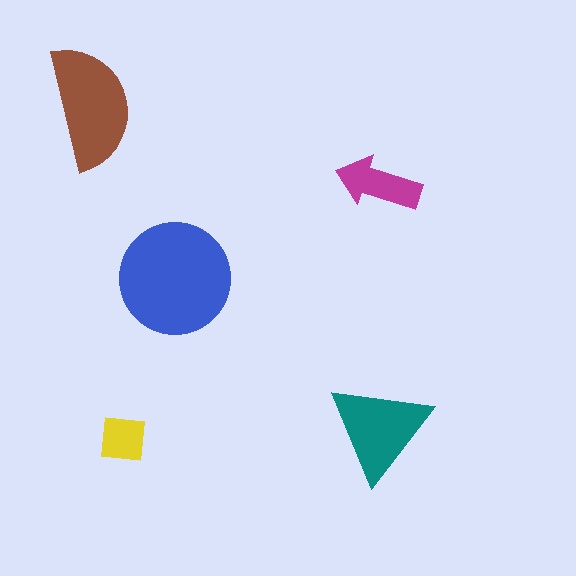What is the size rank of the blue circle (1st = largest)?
1st.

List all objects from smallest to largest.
The yellow square, the magenta arrow, the teal triangle, the brown semicircle, the blue circle.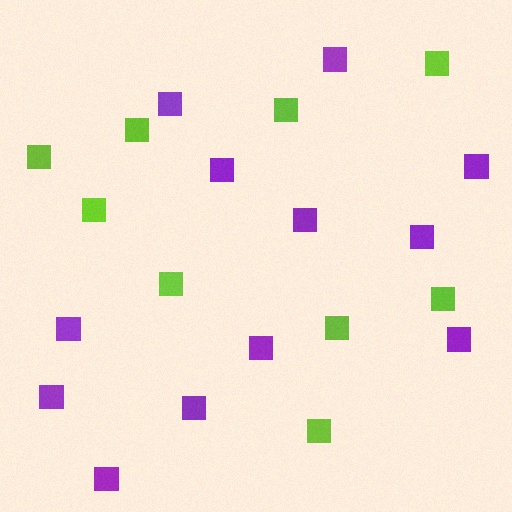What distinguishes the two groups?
There are 2 groups: one group of lime squares (9) and one group of purple squares (12).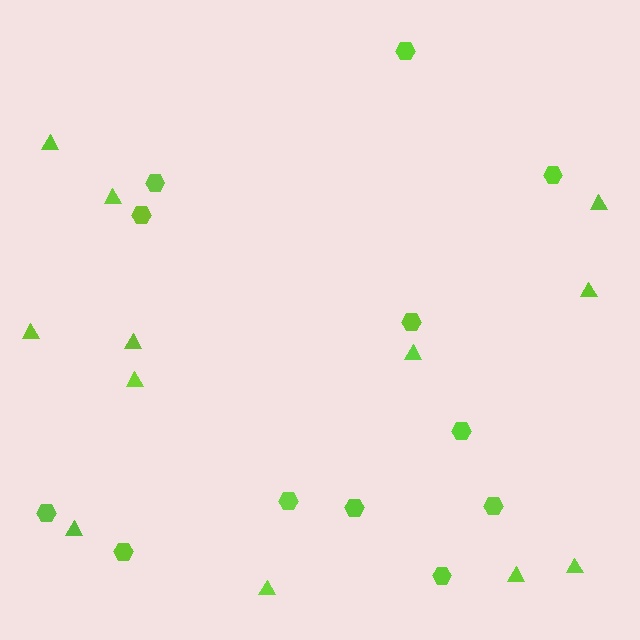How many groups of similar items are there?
There are 2 groups: one group of triangles (12) and one group of hexagons (12).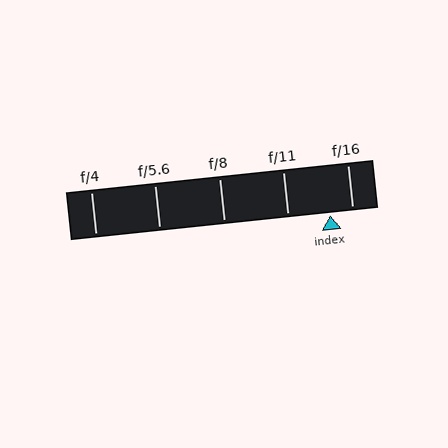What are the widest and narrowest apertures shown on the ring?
The widest aperture shown is f/4 and the narrowest is f/16.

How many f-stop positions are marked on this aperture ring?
There are 5 f-stop positions marked.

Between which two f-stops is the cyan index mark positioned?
The index mark is between f/11 and f/16.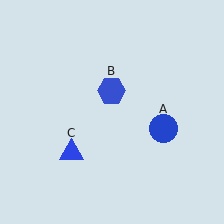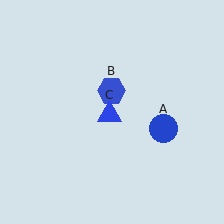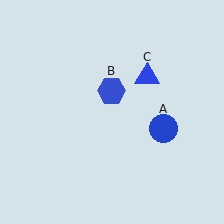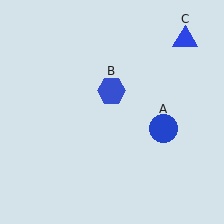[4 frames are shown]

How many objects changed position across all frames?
1 object changed position: blue triangle (object C).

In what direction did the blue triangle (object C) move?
The blue triangle (object C) moved up and to the right.